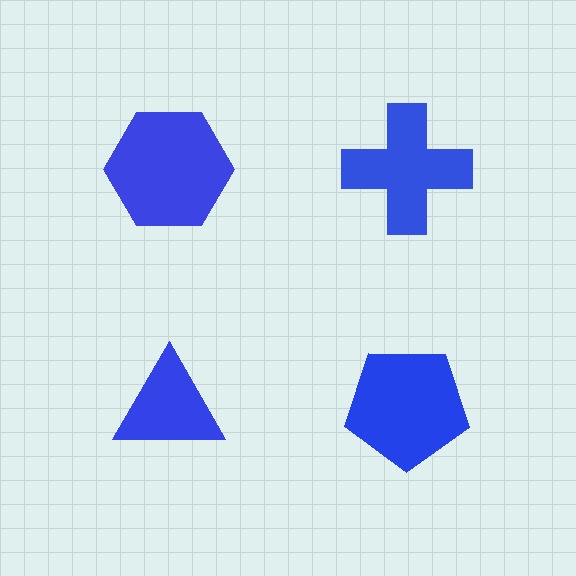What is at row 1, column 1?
A blue hexagon.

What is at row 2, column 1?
A blue triangle.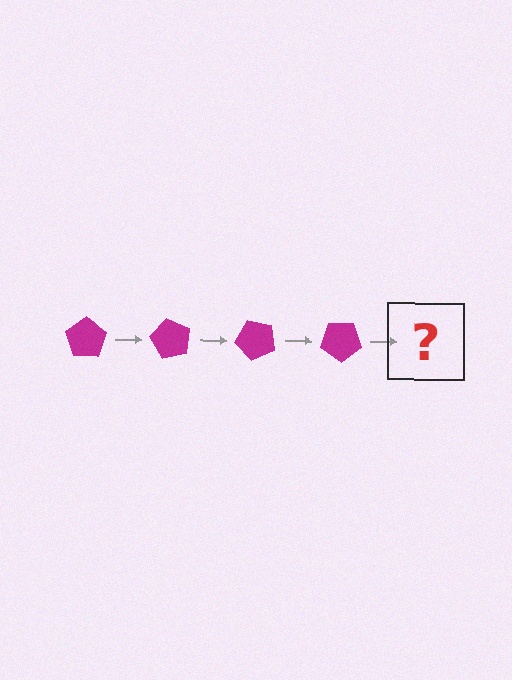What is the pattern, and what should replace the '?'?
The pattern is that the pentagon rotates 60 degrees each step. The '?' should be a magenta pentagon rotated 240 degrees.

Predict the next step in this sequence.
The next step is a magenta pentagon rotated 240 degrees.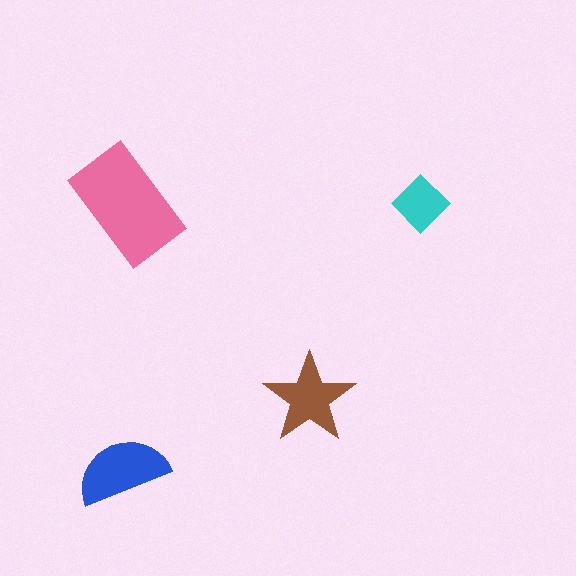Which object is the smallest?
The cyan diamond.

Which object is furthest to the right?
The cyan diamond is rightmost.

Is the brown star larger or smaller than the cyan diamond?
Larger.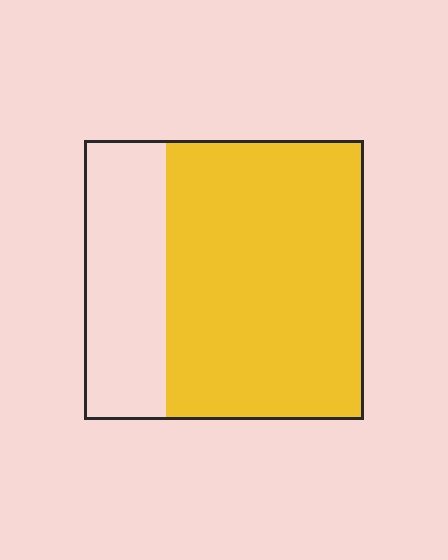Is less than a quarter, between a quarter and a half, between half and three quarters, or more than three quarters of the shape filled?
Between half and three quarters.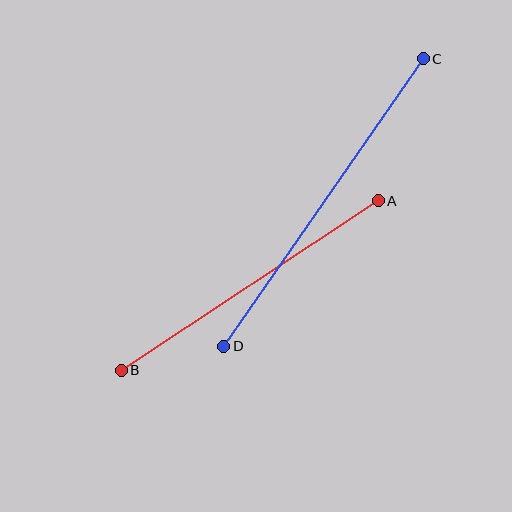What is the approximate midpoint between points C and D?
The midpoint is at approximately (324, 202) pixels.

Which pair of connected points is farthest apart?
Points C and D are farthest apart.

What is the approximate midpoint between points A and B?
The midpoint is at approximately (250, 285) pixels.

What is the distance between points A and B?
The distance is approximately 308 pixels.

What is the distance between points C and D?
The distance is approximately 350 pixels.